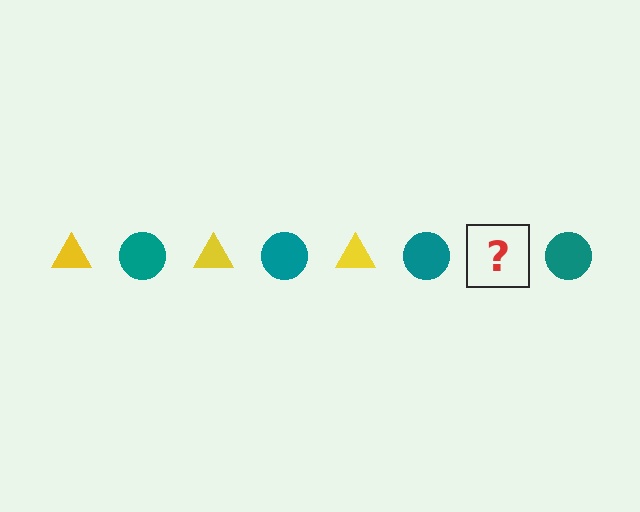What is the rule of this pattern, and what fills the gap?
The rule is that the pattern alternates between yellow triangle and teal circle. The gap should be filled with a yellow triangle.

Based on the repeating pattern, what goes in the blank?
The blank should be a yellow triangle.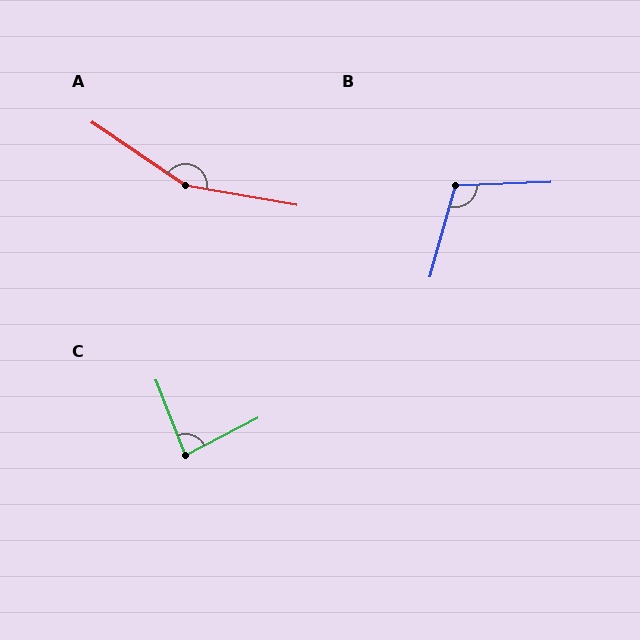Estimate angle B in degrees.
Approximately 108 degrees.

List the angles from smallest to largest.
C (84°), B (108°), A (156°).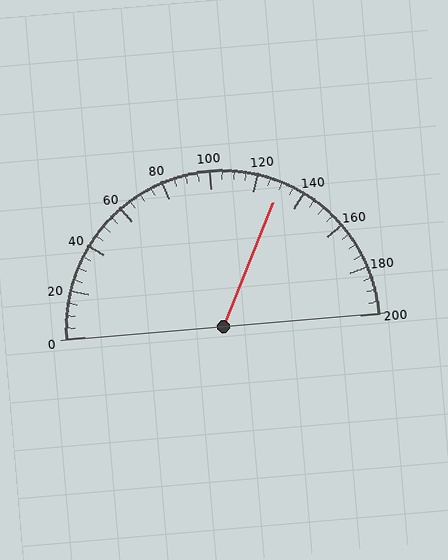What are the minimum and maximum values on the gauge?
The gauge ranges from 0 to 200.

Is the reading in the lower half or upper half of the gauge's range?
The reading is in the upper half of the range (0 to 200).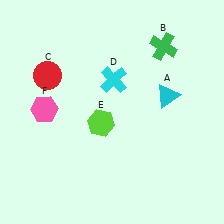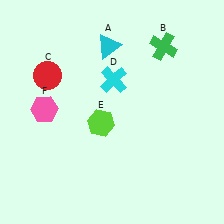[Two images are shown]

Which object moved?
The cyan triangle (A) moved left.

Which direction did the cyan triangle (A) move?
The cyan triangle (A) moved left.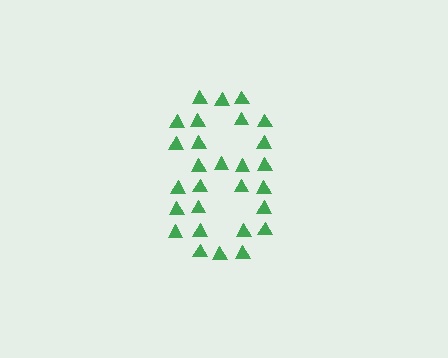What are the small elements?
The small elements are triangles.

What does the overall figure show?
The overall figure shows the digit 8.